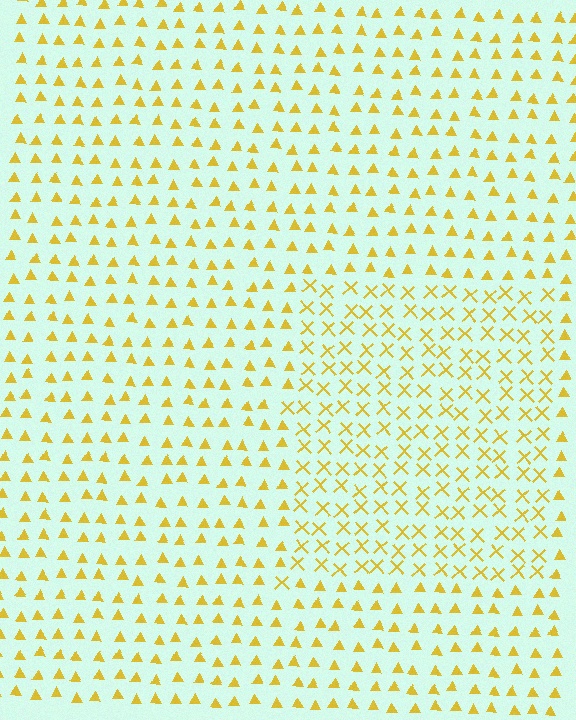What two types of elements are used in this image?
The image uses X marks inside the rectangle region and triangles outside it.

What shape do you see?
I see a rectangle.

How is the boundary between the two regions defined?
The boundary is defined by a change in element shape: X marks inside vs. triangles outside. All elements share the same color and spacing.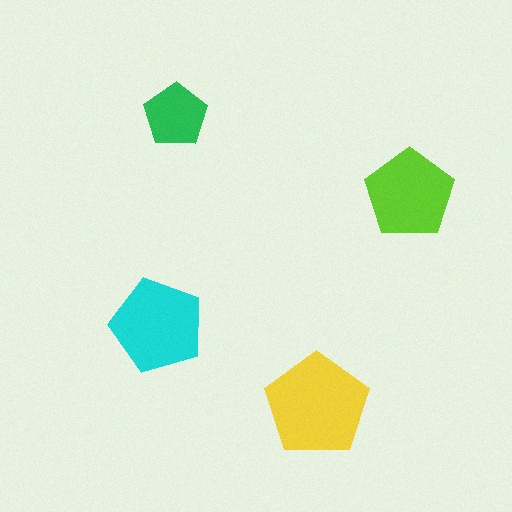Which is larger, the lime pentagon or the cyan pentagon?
The cyan one.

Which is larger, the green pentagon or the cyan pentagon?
The cyan one.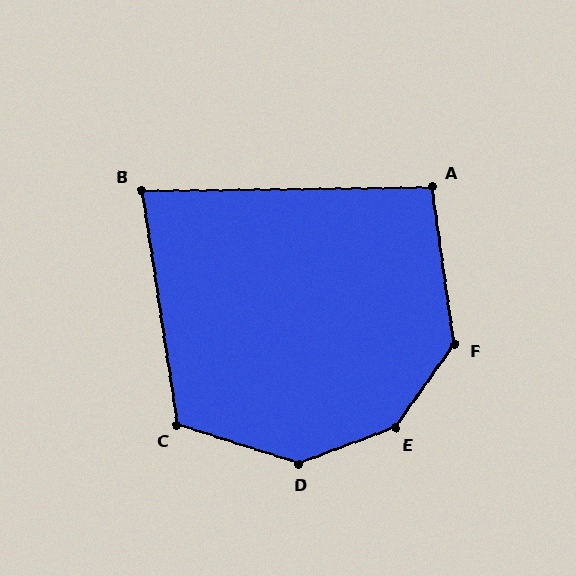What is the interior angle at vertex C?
Approximately 116 degrees (obtuse).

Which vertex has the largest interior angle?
E, at approximately 146 degrees.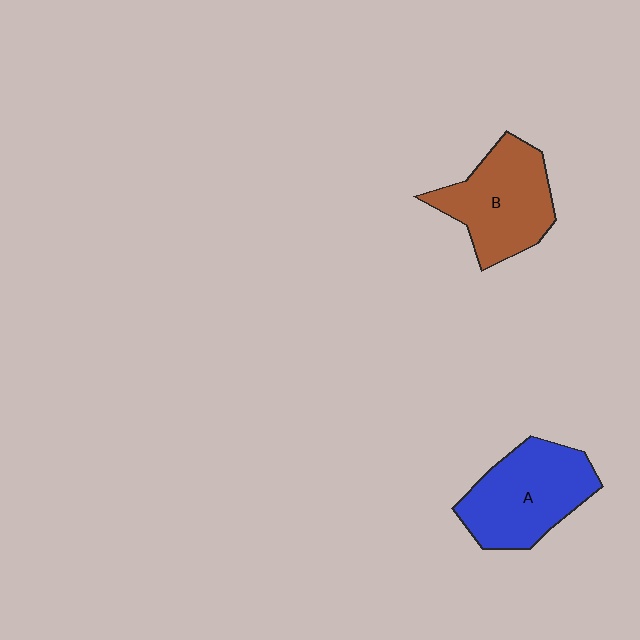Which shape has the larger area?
Shape A (blue).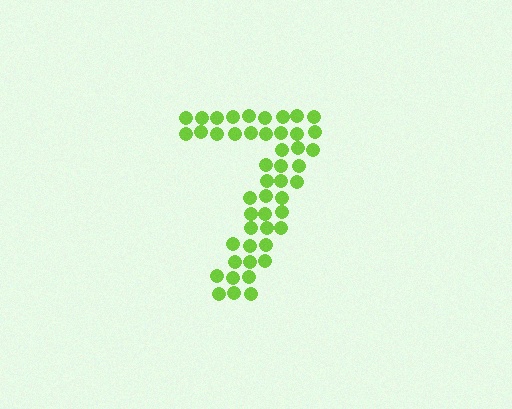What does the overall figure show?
The overall figure shows the digit 7.